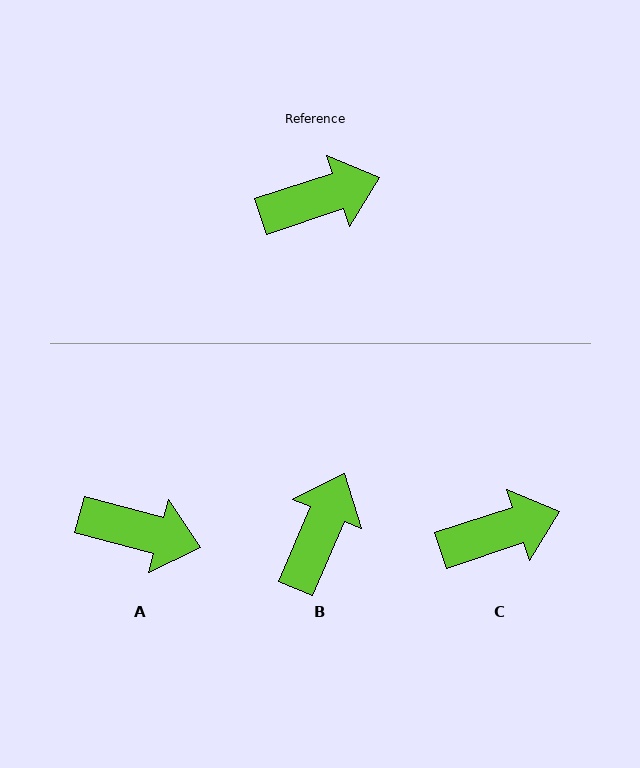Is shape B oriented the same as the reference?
No, it is off by about 49 degrees.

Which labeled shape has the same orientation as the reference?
C.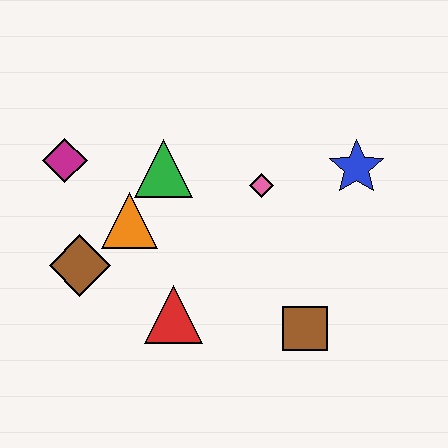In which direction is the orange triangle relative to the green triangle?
The orange triangle is below the green triangle.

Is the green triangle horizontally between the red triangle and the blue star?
No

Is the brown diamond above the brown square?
Yes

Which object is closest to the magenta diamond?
The orange triangle is closest to the magenta diamond.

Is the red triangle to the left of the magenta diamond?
No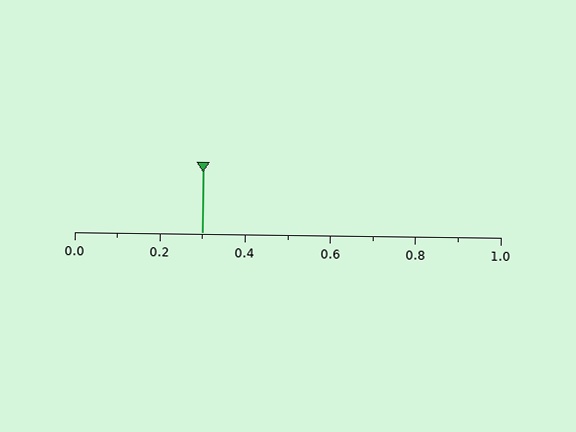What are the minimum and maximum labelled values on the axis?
The axis runs from 0.0 to 1.0.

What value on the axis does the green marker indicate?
The marker indicates approximately 0.3.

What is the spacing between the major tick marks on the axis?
The major ticks are spaced 0.2 apart.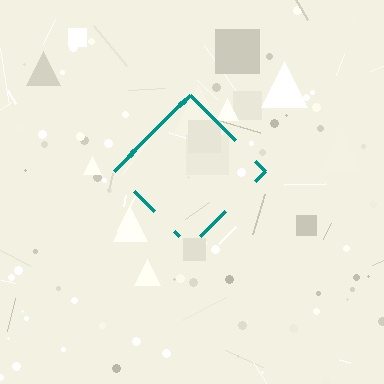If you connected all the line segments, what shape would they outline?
They would outline a diamond.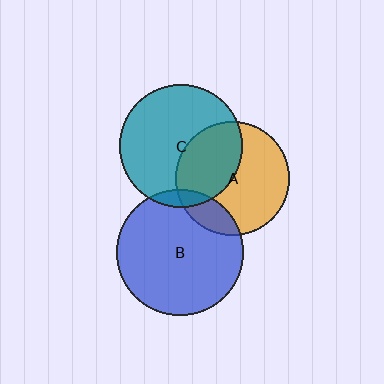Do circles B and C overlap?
Yes.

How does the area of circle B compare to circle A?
Approximately 1.2 times.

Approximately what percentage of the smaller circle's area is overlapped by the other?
Approximately 5%.